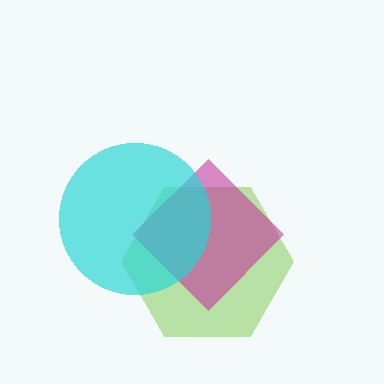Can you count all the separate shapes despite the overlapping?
Yes, there are 3 separate shapes.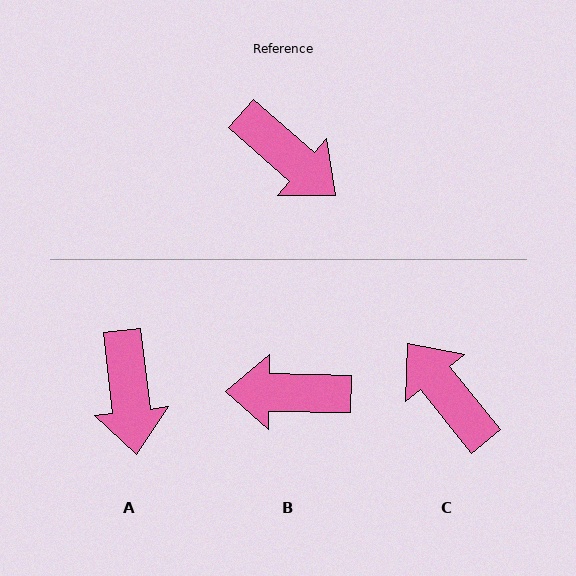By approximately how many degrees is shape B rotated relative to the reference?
Approximately 140 degrees clockwise.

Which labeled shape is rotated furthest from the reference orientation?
C, about 170 degrees away.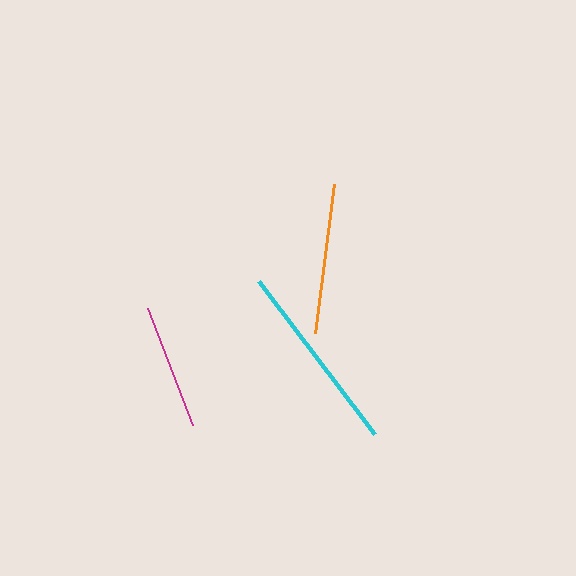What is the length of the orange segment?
The orange segment is approximately 150 pixels long.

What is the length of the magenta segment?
The magenta segment is approximately 124 pixels long.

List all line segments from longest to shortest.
From longest to shortest: cyan, orange, magenta.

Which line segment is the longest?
The cyan line is the longest at approximately 191 pixels.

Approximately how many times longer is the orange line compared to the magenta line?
The orange line is approximately 1.2 times the length of the magenta line.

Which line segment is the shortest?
The magenta line is the shortest at approximately 124 pixels.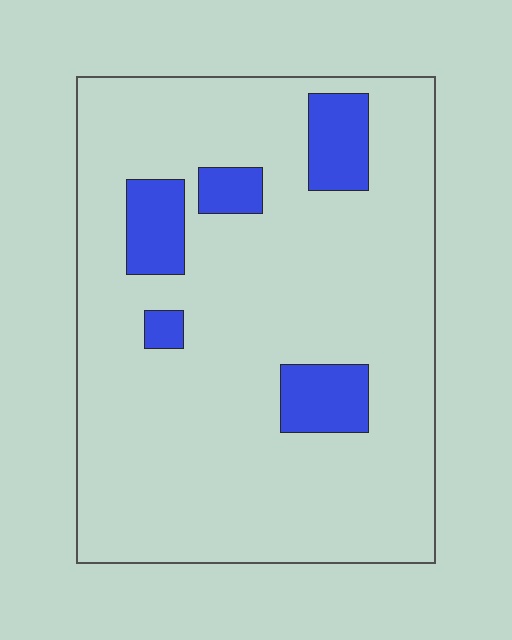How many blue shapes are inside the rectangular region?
5.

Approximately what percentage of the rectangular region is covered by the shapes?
Approximately 15%.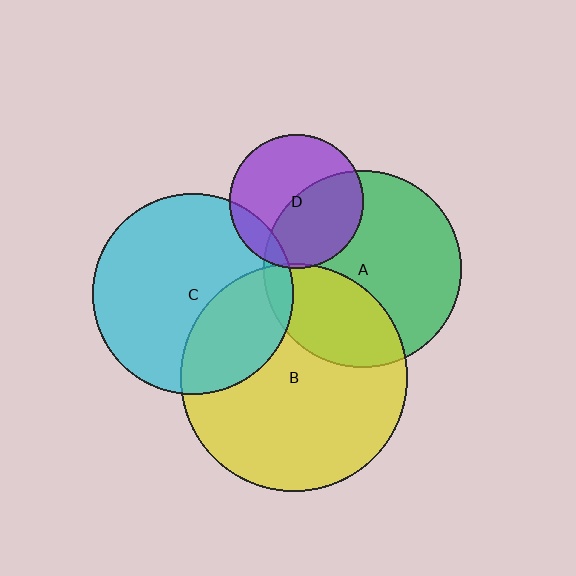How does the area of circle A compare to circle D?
Approximately 2.2 times.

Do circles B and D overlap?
Yes.